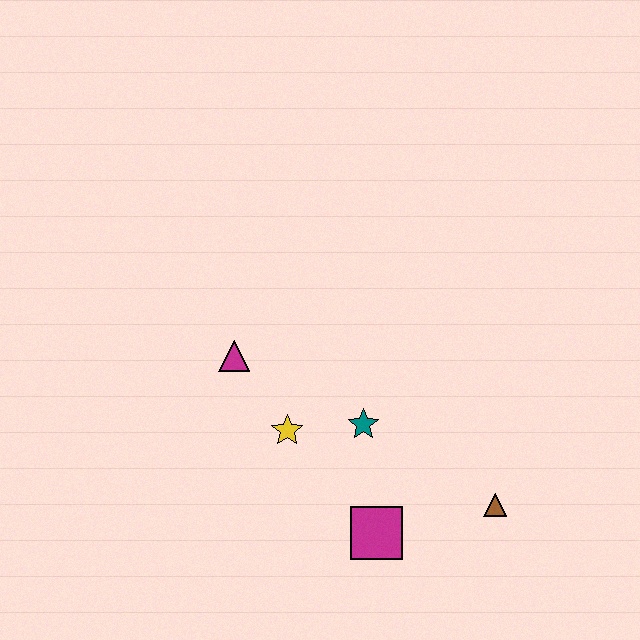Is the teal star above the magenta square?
Yes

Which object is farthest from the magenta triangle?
The brown triangle is farthest from the magenta triangle.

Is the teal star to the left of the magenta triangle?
No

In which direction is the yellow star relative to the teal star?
The yellow star is to the left of the teal star.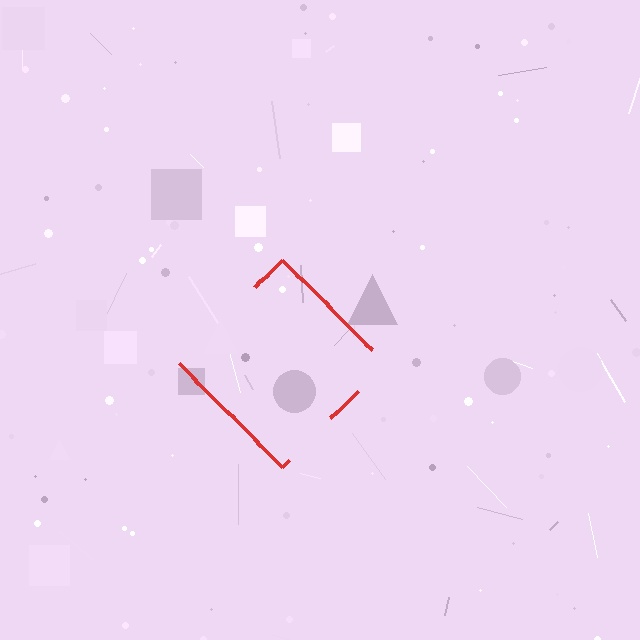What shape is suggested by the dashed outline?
The dashed outline suggests a diamond.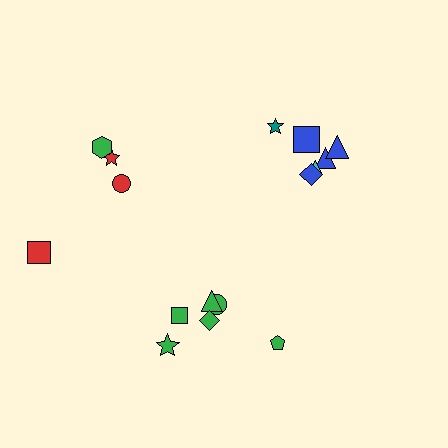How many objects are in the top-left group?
There are 4 objects.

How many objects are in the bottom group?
There are 6 objects.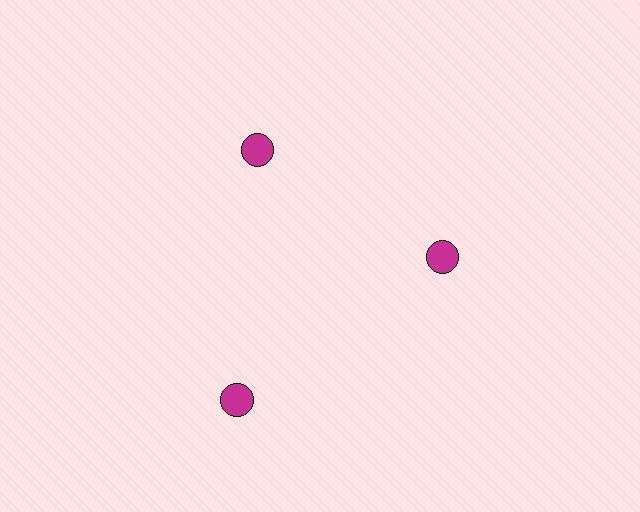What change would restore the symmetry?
The symmetry would be restored by moving it inward, back onto the ring so that all 3 circles sit at equal angles and equal distance from the center.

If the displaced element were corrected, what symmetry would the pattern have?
It would have 3-fold rotational symmetry — the pattern would map onto itself every 120 degrees.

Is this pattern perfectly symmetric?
No. The 3 magenta circles are arranged in a ring, but one element near the 7 o'clock position is pushed outward from the center, breaking the 3-fold rotational symmetry.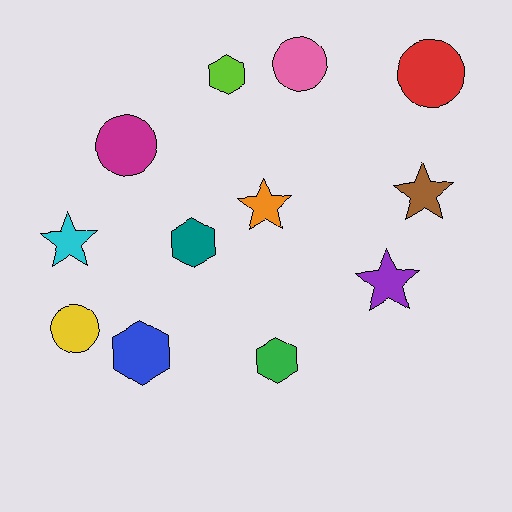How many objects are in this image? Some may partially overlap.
There are 12 objects.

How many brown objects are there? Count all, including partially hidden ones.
There is 1 brown object.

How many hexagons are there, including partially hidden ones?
There are 4 hexagons.